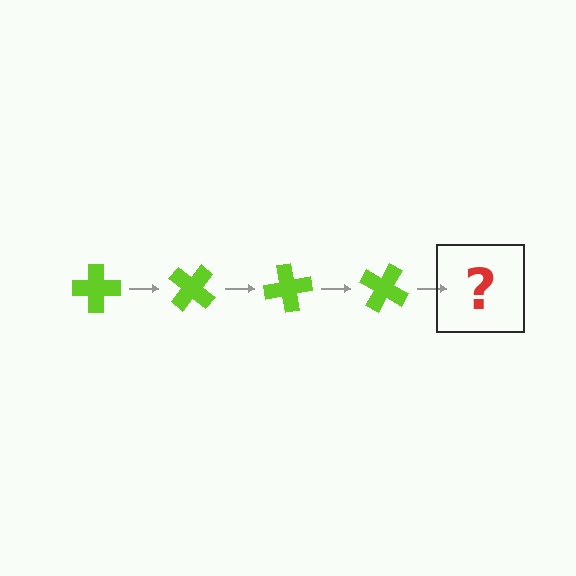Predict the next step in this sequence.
The next step is a lime cross rotated 160 degrees.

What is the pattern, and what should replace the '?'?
The pattern is that the cross rotates 40 degrees each step. The '?' should be a lime cross rotated 160 degrees.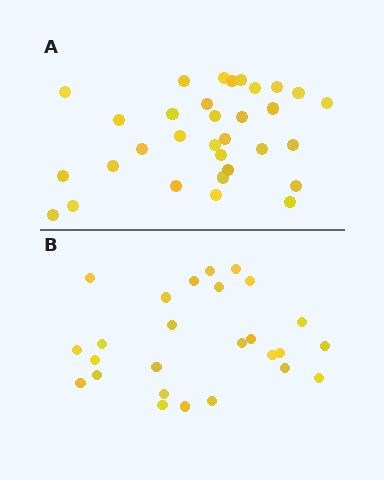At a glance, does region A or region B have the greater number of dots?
Region A (the top region) has more dots.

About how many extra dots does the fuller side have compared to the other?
Region A has about 6 more dots than region B.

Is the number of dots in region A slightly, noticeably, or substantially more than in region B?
Region A has only slightly more — the two regions are fairly close. The ratio is roughly 1.2 to 1.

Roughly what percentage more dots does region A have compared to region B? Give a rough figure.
About 25% more.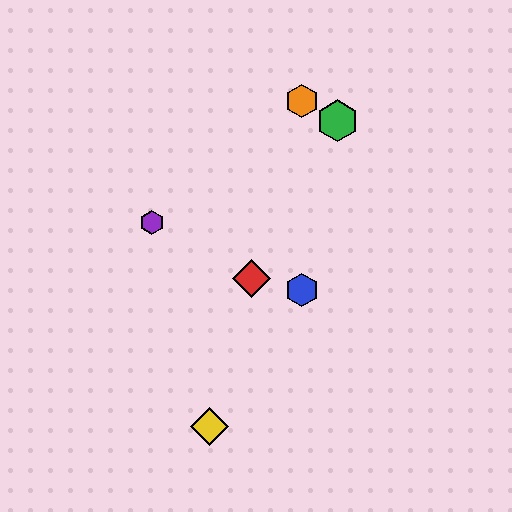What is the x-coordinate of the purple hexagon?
The purple hexagon is at x≈152.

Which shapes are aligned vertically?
The blue hexagon, the orange hexagon are aligned vertically.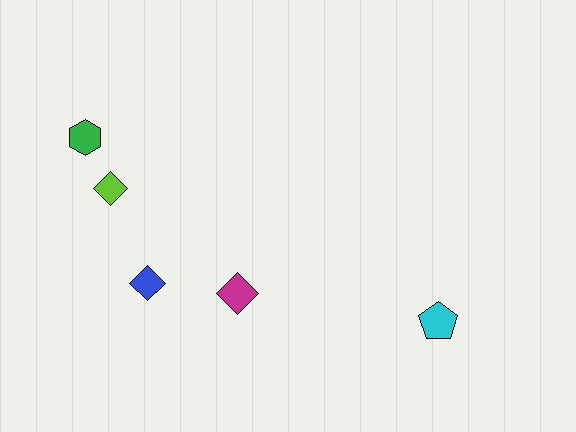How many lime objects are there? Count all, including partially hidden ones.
There is 1 lime object.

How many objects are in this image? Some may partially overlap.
There are 5 objects.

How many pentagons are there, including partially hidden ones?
There is 1 pentagon.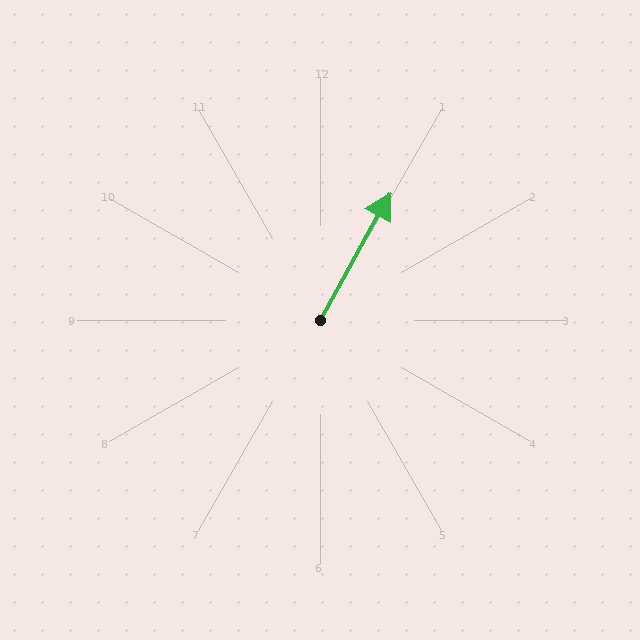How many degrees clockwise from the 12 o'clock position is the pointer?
Approximately 29 degrees.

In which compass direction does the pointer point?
Northeast.